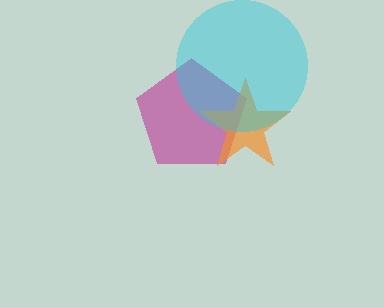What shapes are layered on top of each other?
The layered shapes are: a magenta pentagon, an orange star, a cyan circle.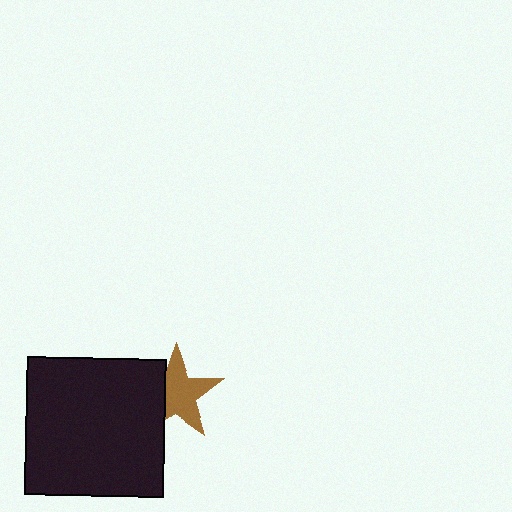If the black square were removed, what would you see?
You would see the complete brown star.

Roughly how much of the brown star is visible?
Most of it is visible (roughly 69%).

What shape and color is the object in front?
The object in front is a black square.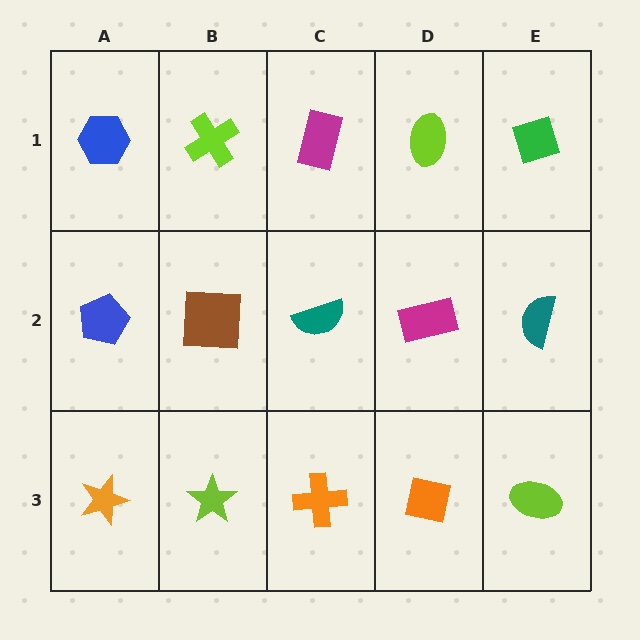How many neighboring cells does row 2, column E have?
3.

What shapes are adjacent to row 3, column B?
A brown square (row 2, column B), an orange star (row 3, column A), an orange cross (row 3, column C).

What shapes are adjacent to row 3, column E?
A teal semicircle (row 2, column E), an orange square (row 3, column D).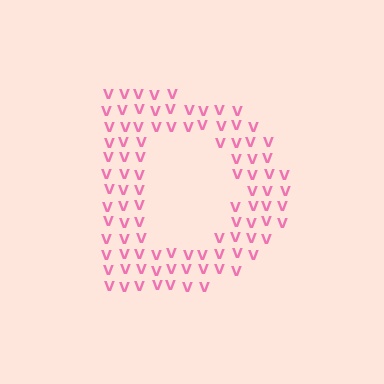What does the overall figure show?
The overall figure shows the letter D.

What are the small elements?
The small elements are letter V's.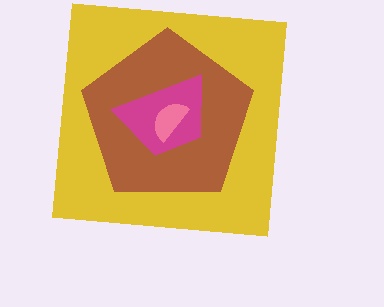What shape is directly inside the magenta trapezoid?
The pink semicircle.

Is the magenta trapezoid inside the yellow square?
Yes.